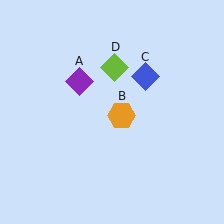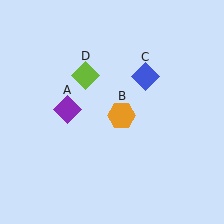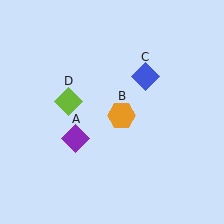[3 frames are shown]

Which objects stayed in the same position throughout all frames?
Orange hexagon (object B) and blue diamond (object C) remained stationary.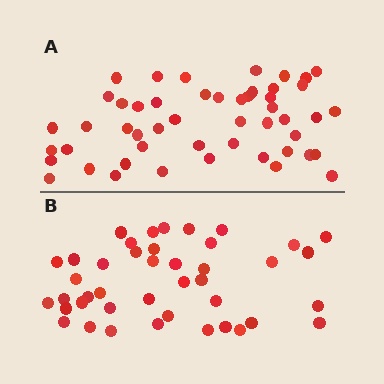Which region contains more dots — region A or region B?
Region A (the top region) has more dots.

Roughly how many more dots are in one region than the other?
Region A has roughly 8 or so more dots than region B.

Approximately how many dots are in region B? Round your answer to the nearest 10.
About 40 dots. (The exact count is 42, which rounds to 40.)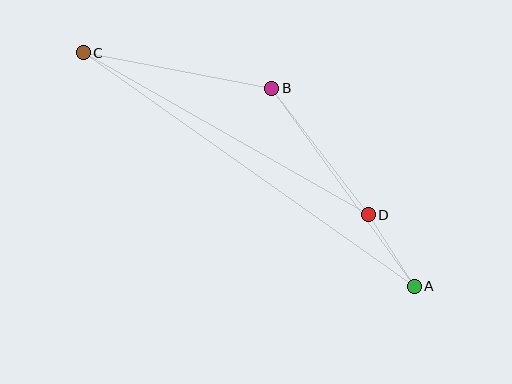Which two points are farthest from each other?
Points A and C are farthest from each other.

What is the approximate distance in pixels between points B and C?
The distance between B and C is approximately 192 pixels.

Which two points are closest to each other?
Points A and D are closest to each other.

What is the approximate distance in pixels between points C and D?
The distance between C and D is approximately 328 pixels.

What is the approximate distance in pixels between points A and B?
The distance between A and B is approximately 244 pixels.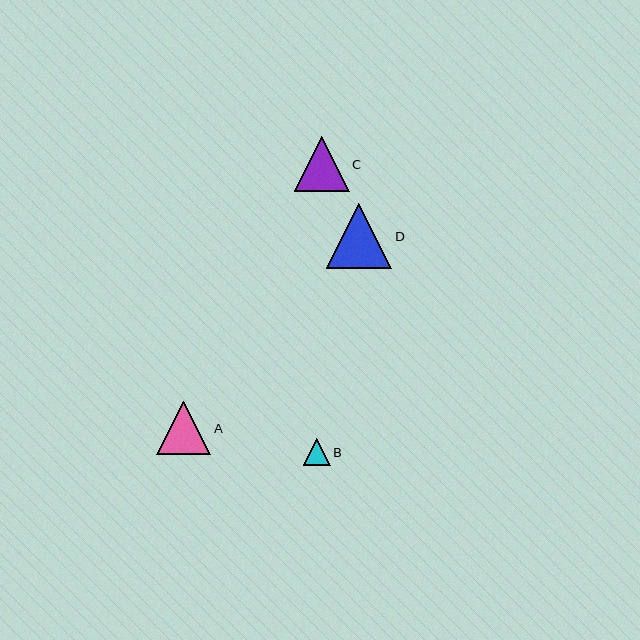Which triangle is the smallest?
Triangle B is the smallest with a size of approximately 27 pixels.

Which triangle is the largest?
Triangle D is the largest with a size of approximately 66 pixels.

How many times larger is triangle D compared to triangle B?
Triangle D is approximately 2.5 times the size of triangle B.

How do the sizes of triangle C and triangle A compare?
Triangle C and triangle A are approximately the same size.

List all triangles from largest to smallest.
From largest to smallest: D, C, A, B.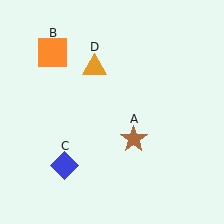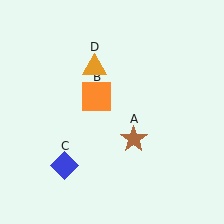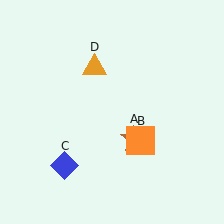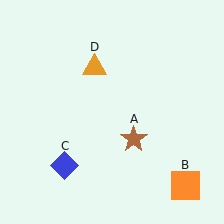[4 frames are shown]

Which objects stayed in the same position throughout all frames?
Brown star (object A) and blue diamond (object C) and orange triangle (object D) remained stationary.